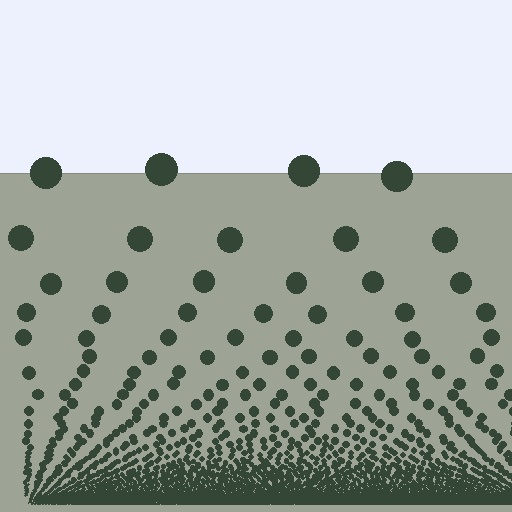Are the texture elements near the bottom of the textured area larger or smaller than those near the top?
Smaller. The gradient is inverted — elements near the bottom are smaller and denser.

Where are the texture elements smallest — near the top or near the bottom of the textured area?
Near the bottom.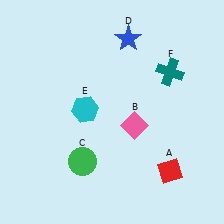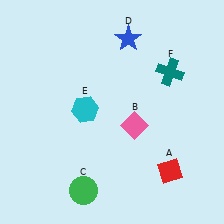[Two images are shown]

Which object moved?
The green circle (C) moved down.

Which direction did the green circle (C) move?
The green circle (C) moved down.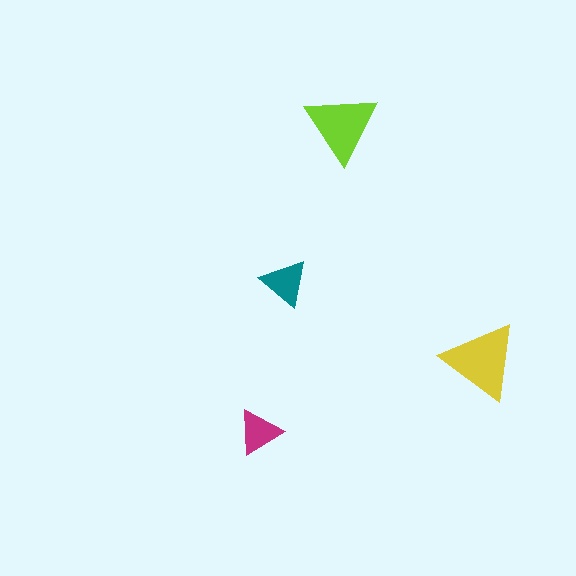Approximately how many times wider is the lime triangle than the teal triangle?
About 1.5 times wider.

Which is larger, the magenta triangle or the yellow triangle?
The yellow one.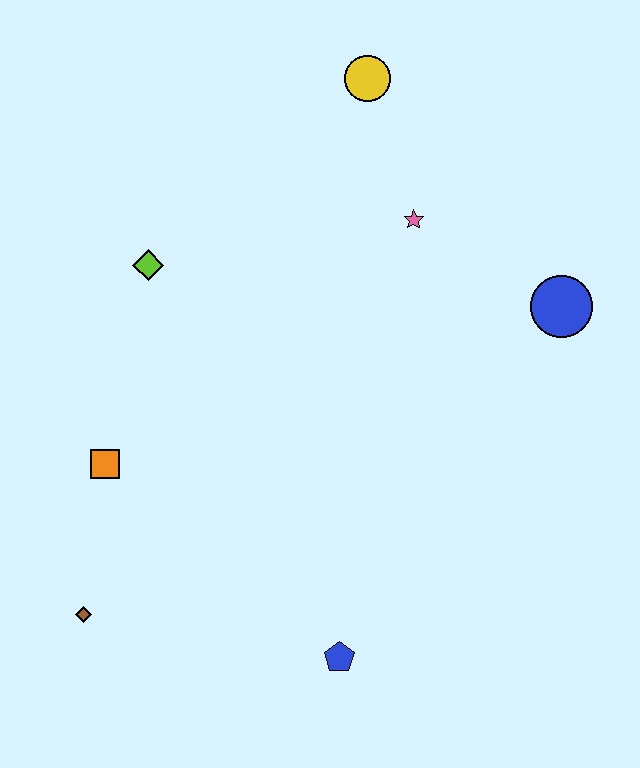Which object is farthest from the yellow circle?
The brown diamond is farthest from the yellow circle.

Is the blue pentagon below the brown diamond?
Yes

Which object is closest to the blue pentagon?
The brown diamond is closest to the blue pentagon.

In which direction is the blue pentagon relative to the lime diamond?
The blue pentagon is below the lime diamond.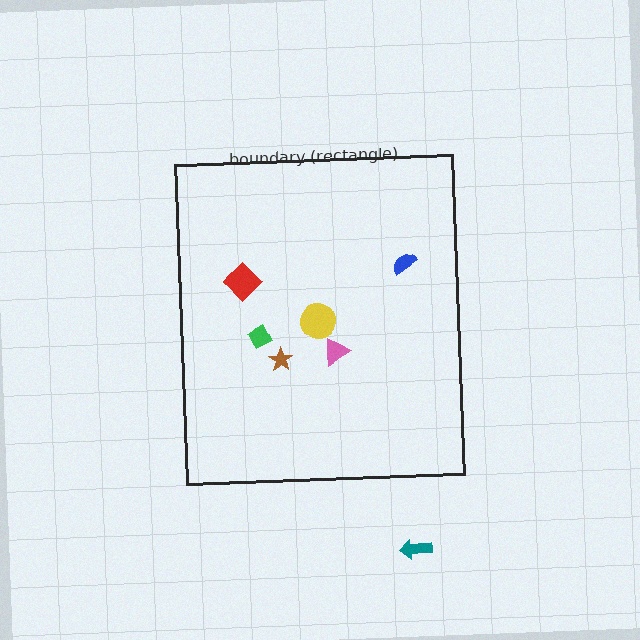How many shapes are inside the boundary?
6 inside, 1 outside.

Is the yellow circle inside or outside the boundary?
Inside.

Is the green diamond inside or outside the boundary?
Inside.